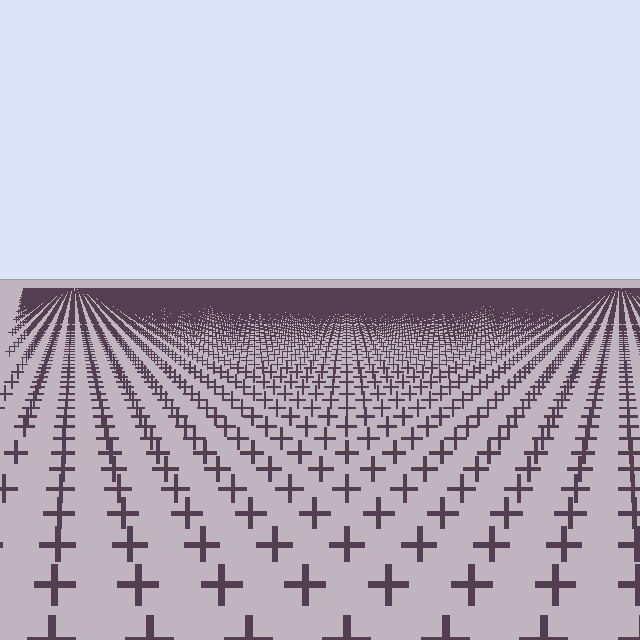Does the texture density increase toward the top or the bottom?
Density increases toward the top.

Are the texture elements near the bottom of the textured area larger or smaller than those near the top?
Larger. Near the bottom, elements are closer to the viewer and appear at a bigger on-screen size.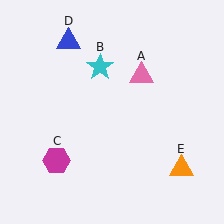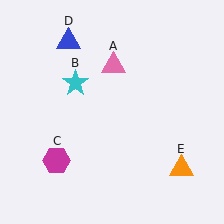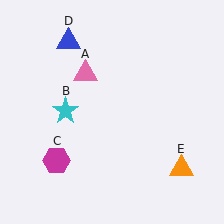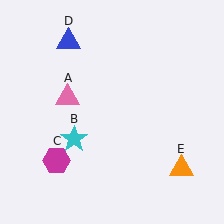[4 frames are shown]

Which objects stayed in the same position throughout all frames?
Magenta hexagon (object C) and blue triangle (object D) and orange triangle (object E) remained stationary.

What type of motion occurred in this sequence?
The pink triangle (object A), cyan star (object B) rotated counterclockwise around the center of the scene.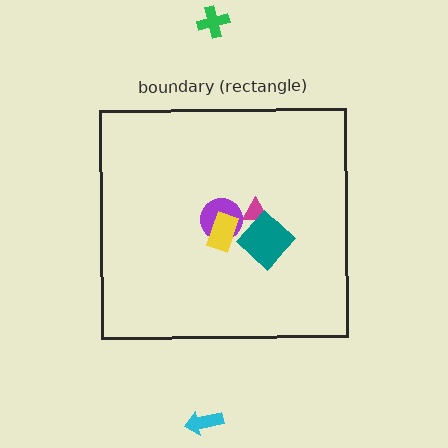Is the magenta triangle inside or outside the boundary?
Inside.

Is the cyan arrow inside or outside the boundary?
Outside.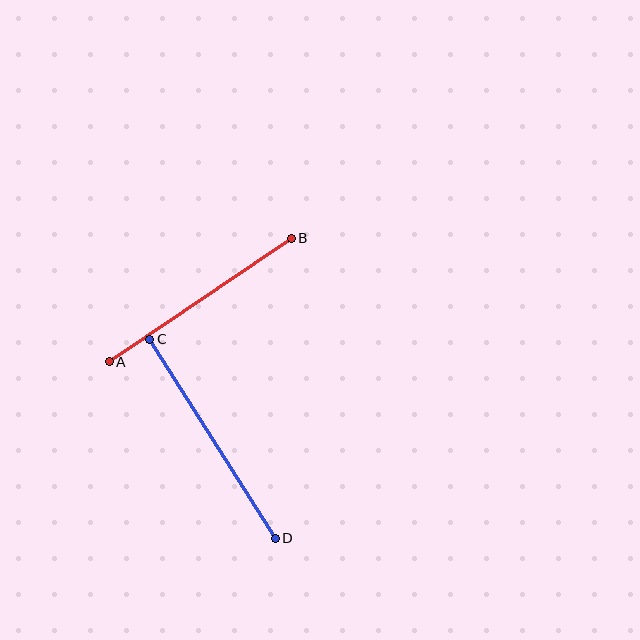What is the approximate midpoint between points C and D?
The midpoint is at approximately (212, 439) pixels.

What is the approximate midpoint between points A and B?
The midpoint is at approximately (200, 300) pixels.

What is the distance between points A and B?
The distance is approximately 220 pixels.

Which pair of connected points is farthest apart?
Points C and D are farthest apart.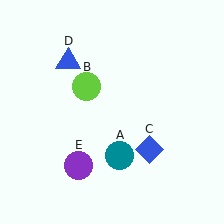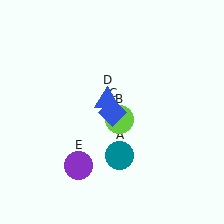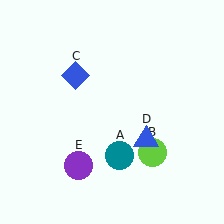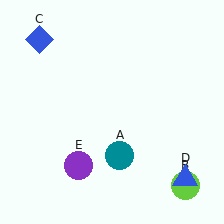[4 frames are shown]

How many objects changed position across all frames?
3 objects changed position: lime circle (object B), blue diamond (object C), blue triangle (object D).